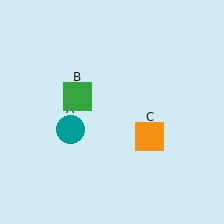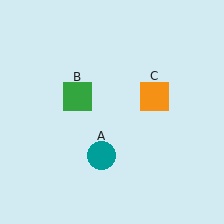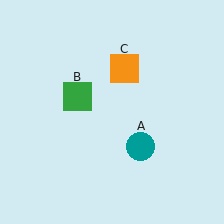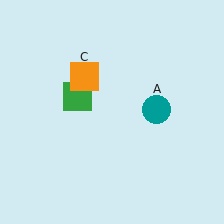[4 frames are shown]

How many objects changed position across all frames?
2 objects changed position: teal circle (object A), orange square (object C).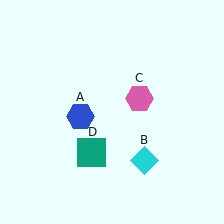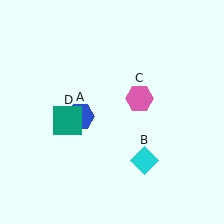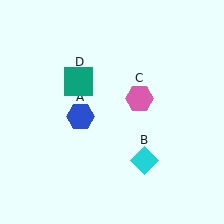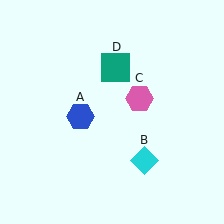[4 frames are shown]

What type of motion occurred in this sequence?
The teal square (object D) rotated clockwise around the center of the scene.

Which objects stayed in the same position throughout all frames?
Blue hexagon (object A) and cyan diamond (object B) and pink hexagon (object C) remained stationary.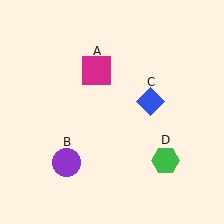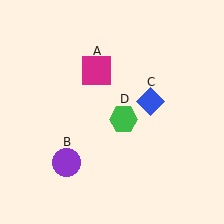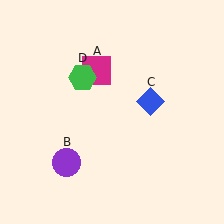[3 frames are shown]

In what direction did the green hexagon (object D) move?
The green hexagon (object D) moved up and to the left.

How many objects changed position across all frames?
1 object changed position: green hexagon (object D).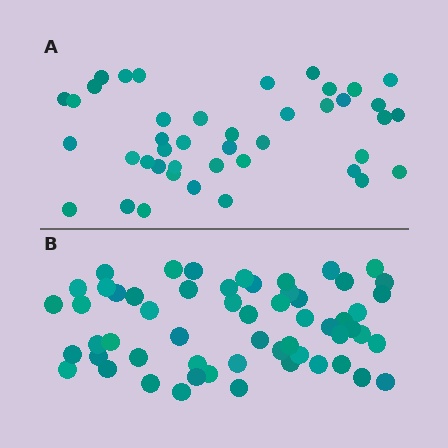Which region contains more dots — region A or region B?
Region B (the bottom region) has more dots.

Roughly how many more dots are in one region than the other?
Region B has approximately 15 more dots than region A.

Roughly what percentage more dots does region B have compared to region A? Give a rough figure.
About 35% more.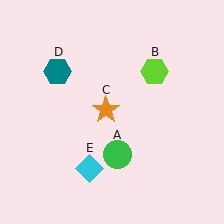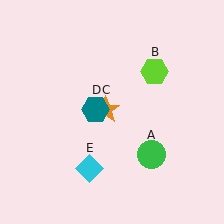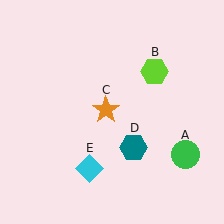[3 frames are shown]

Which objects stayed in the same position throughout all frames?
Lime hexagon (object B) and orange star (object C) and cyan diamond (object E) remained stationary.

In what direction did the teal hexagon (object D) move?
The teal hexagon (object D) moved down and to the right.